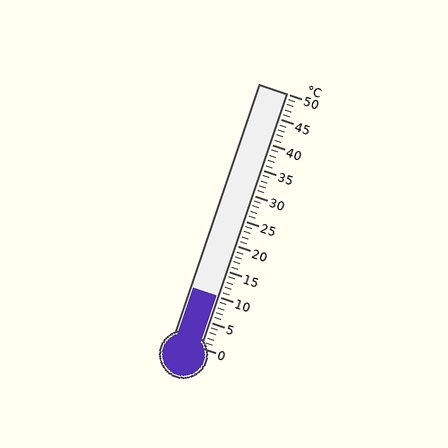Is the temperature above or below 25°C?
The temperature is below 25°C.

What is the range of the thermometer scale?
The thermometer scale ranges from 0°C to 50°C.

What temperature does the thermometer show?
The thermometer shows approximately 10°C.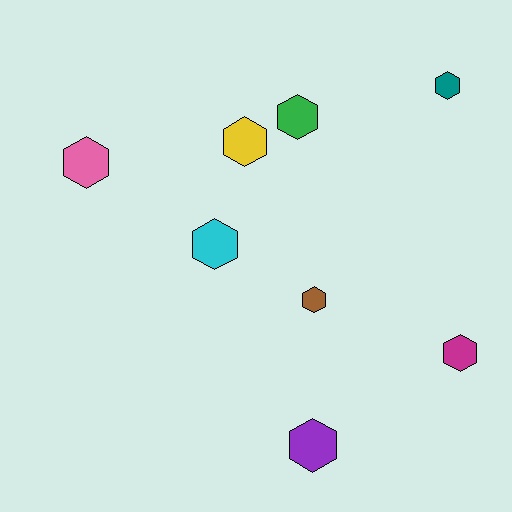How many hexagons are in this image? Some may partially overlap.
There are 8 hexagons.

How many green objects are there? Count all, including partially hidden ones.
There is 1 green object.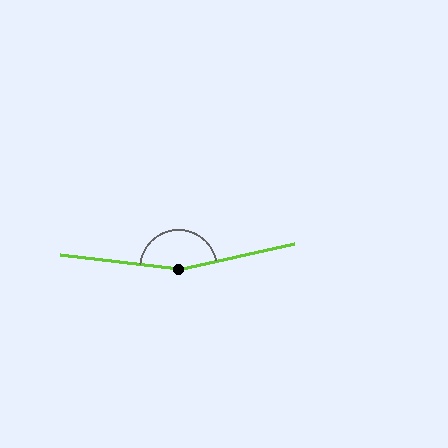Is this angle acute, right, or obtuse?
It is obtuse.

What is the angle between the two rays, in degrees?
Approximately 161 degrees.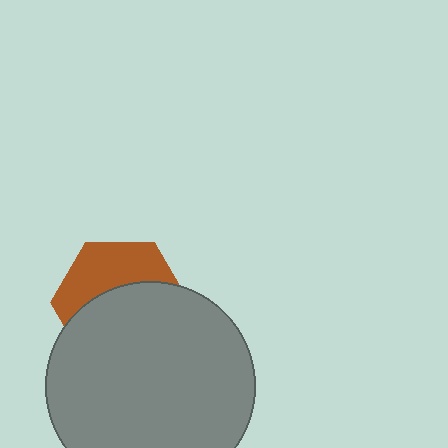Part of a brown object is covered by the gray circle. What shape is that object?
It is a hexagon.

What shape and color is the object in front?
The object in front is a gray circle.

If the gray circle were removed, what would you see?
You would see the complete brown hexagon.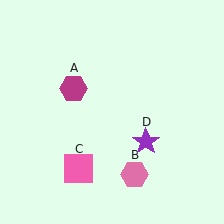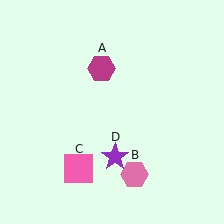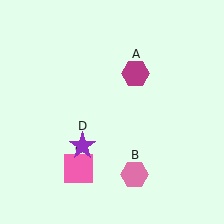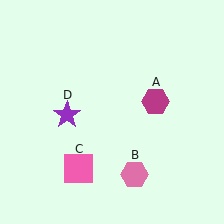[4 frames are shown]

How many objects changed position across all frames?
2 objects changed position: magenta hexagon (object A), purple star (object D).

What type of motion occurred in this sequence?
The magenta hexagon (object A), purple star (object D) rotated clockwise around the center of the scene.